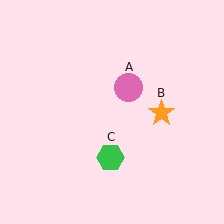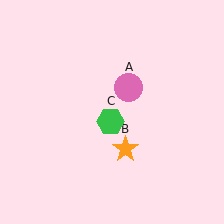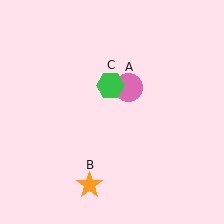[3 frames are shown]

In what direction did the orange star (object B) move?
The orange star (object B) moved down and to the left.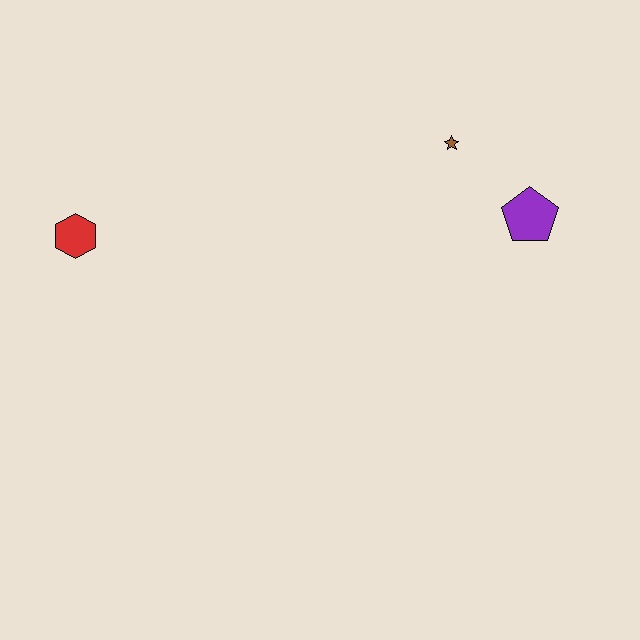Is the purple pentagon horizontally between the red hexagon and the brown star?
No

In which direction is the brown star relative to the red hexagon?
The brown star is to the right of the red hexagon.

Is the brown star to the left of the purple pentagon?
Yes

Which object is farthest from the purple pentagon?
The red hexagon is farthest from the purple pentagon.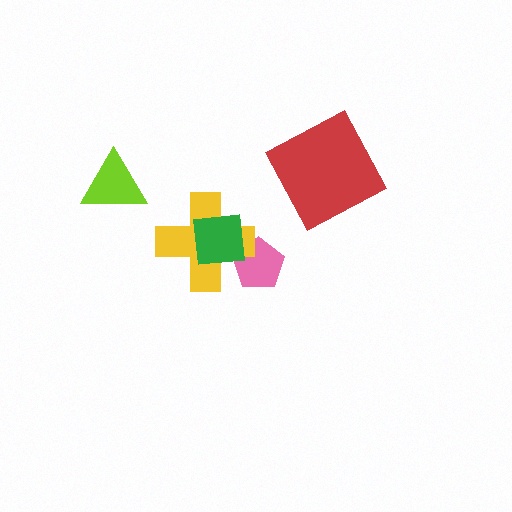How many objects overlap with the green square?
2 objects overlap with the green square.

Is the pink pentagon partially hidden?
Yes, it is partially covered by another shape.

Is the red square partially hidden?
No, no other shape covers it.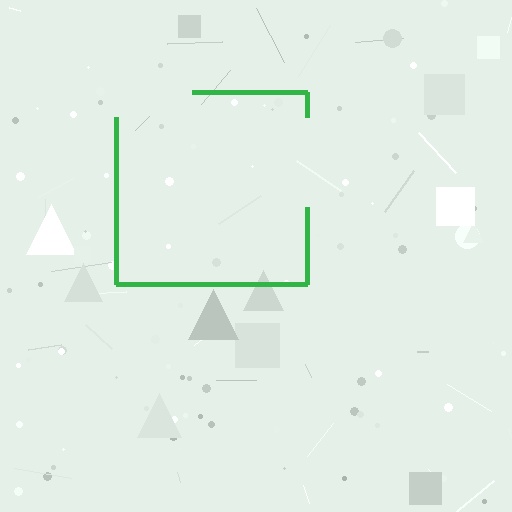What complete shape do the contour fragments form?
The contour fragments form a square.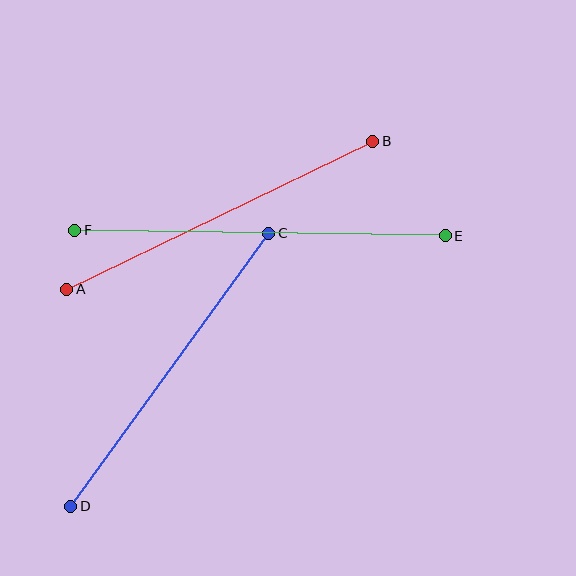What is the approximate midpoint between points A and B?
The midpoint is at approximately (220, 215) pixels.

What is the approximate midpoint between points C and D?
The midpoint is at approximately (170, 370) pixels.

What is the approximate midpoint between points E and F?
The midpoint is at approximately (260, 233) pixels.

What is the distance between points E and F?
The distance is approximately 371 pixels.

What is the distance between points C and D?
The distance is approximately 337 pixels.